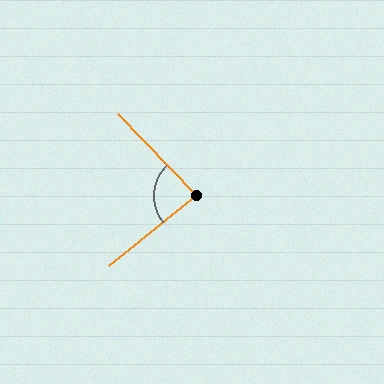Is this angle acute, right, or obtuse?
It is approximately a right angle.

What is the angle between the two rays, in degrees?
Approximately 86 degrees.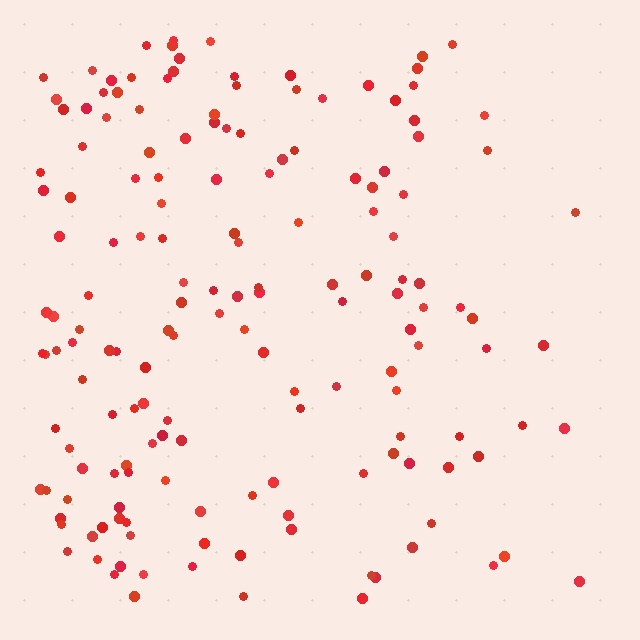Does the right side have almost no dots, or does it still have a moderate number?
Still a moderate number, just noticeably fewer than the left.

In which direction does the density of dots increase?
From right to left, with the left side densest.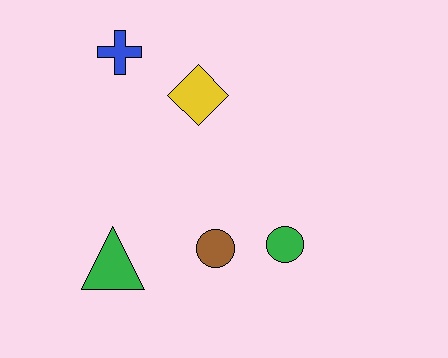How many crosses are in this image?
There is 1 cross.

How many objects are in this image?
There are 5 objects.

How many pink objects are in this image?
There are no pink objects.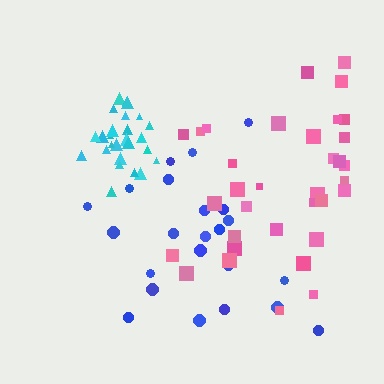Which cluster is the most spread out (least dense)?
Blue.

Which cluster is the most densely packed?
Cyan.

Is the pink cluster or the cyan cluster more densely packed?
Cyan.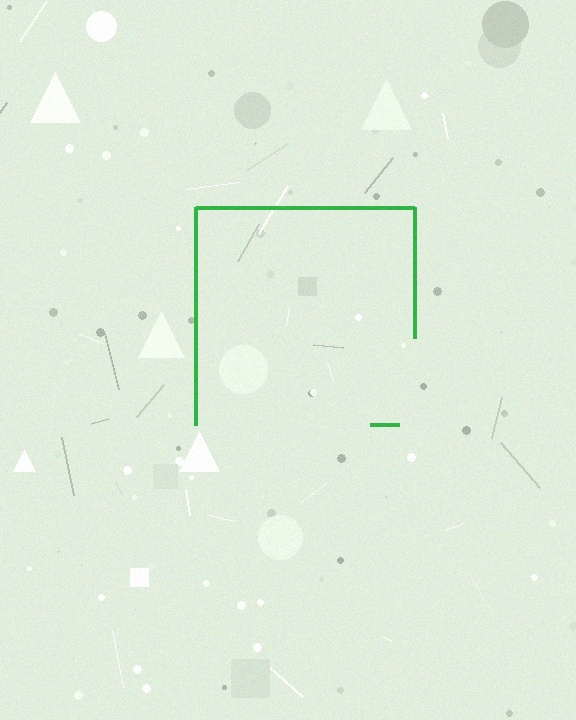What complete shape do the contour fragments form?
The contour fragments form a square.